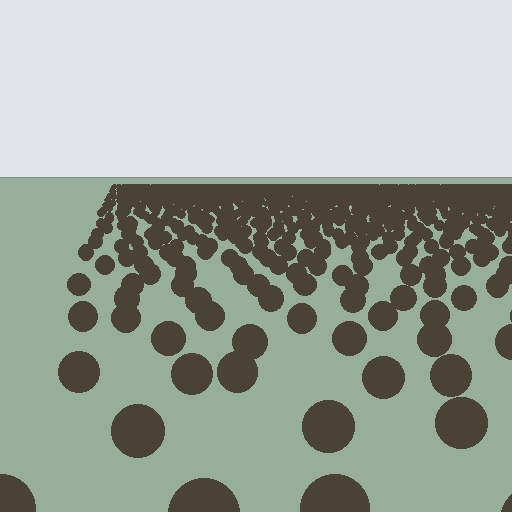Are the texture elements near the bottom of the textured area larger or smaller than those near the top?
Larger. Near the bottom, elements are closer to the viewer and appear at a bigger on-screen size.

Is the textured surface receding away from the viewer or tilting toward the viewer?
The surface is receding away from the viewer. Texture elements get smaller and denser toward the top.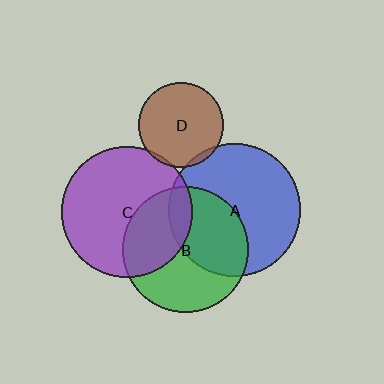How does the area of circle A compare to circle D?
Approximately 2.4 times.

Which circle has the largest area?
Circle A (blue).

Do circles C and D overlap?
Yes.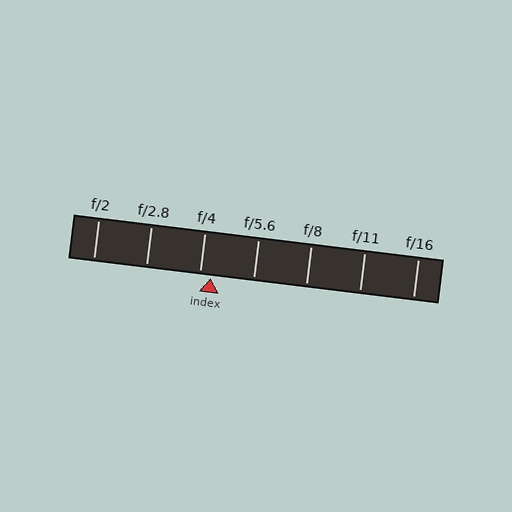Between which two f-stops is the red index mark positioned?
The index mark is between f/4 and f/5.6.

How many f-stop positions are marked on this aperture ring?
There are 7 f-stop positions marked.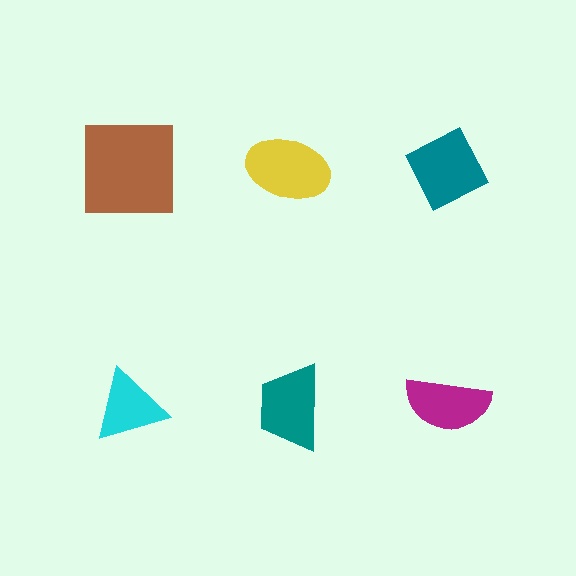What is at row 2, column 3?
A magenta semicircle.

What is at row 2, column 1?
A cyan triangle.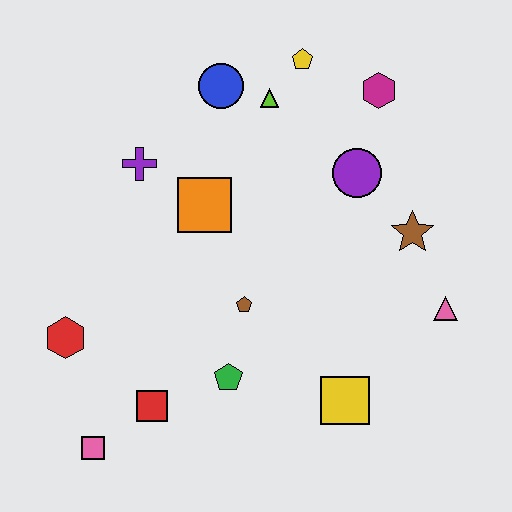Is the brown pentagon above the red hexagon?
Yes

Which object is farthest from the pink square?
The magenta hexagon is farthest from the pink square.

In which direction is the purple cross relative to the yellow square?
The purple cross is above the yellow square.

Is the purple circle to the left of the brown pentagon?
No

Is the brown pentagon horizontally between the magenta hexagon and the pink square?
Yes